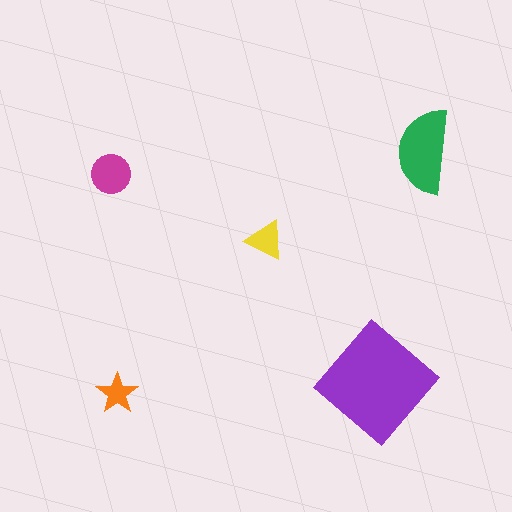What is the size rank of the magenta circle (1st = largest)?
3rd.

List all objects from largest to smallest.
The purple diamond, the green semicircle, the magenta circle, the yellow triangle, the orange star.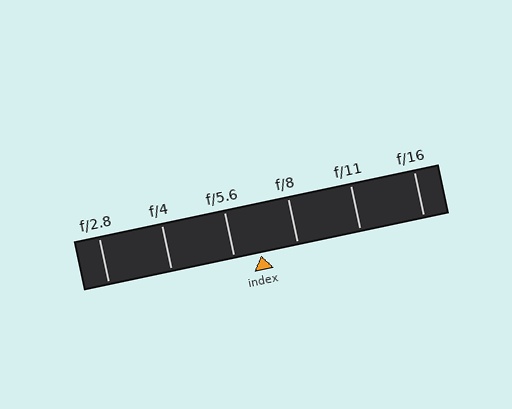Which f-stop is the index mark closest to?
The index mark is closest to f/5.6.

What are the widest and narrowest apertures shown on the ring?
The widest aperture shown is f/2.8 and the narrowest is f/16.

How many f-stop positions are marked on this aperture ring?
There are 6 f-stop positions marked.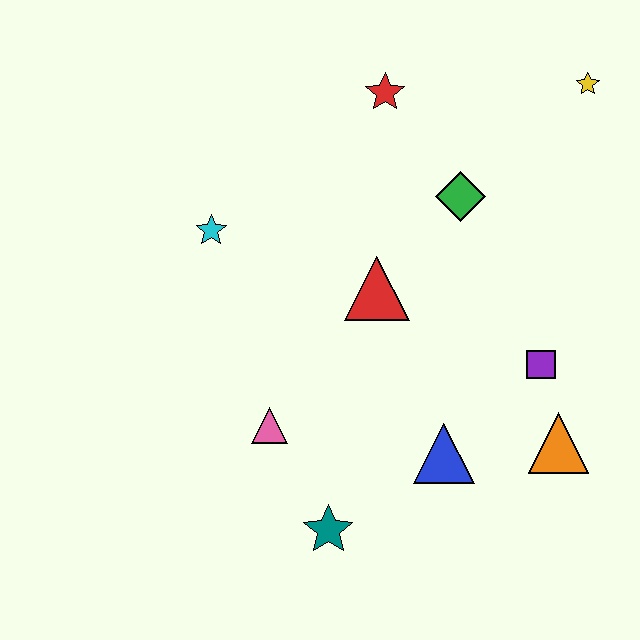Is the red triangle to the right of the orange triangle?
No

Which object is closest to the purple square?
The orange triangle is closest to the purple square.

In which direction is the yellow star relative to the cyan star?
The yellow star is to the right of the cyan star.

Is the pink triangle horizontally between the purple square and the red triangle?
No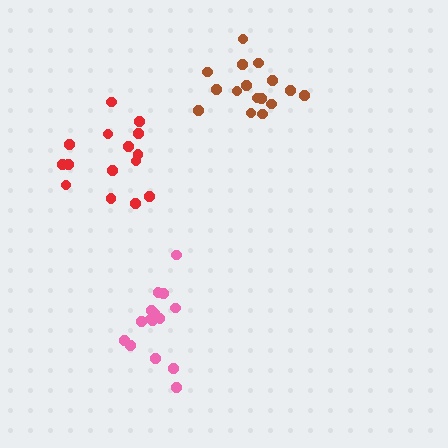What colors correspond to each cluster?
The clusters are colored: pink, red, brown.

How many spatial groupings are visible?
There are 3 spatial groupings.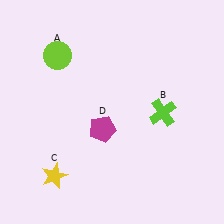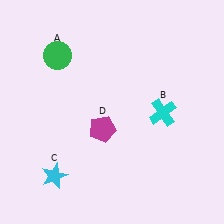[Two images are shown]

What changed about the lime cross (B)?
In Image 1, B is lime. In Image 2, it changed to cyan.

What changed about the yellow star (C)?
In Image 1, C is yellow. In Image 2, it changed to cyan.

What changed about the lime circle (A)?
In Image 1, A is lime. In Image 2, it changed to green.